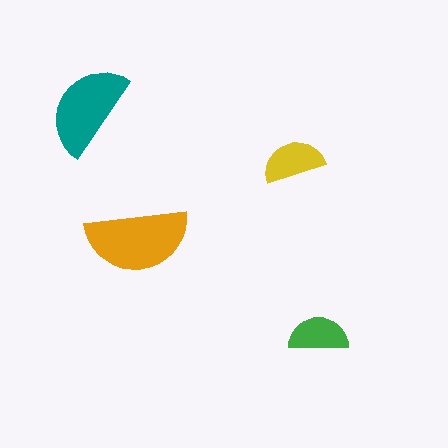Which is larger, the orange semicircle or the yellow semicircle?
The orange one.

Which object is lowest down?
The green semicircle is bottommost.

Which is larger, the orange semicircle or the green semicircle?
The orange one.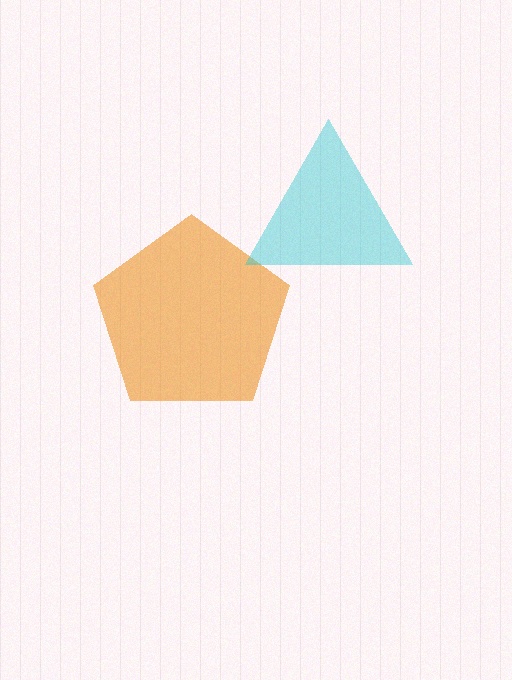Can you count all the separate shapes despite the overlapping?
Yes, there are 2 separate shapes.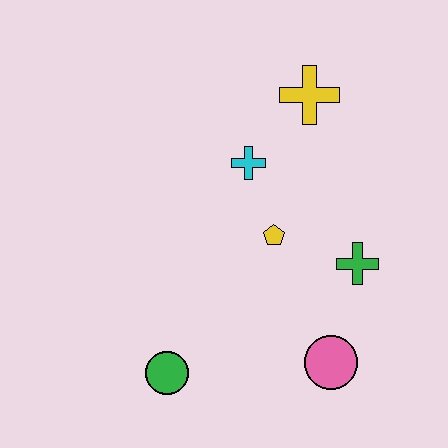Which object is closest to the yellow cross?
The cyan cross is closest to the yellow cross.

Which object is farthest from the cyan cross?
The green circle is farthest from the cyan cross.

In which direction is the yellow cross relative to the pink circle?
The yellow cross is above the pink circle.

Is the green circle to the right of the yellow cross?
No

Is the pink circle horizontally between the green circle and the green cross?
Yes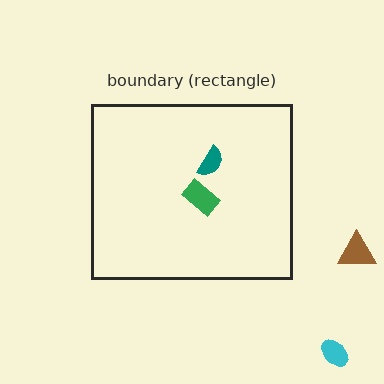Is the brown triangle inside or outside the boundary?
Outside.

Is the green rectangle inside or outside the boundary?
Inside.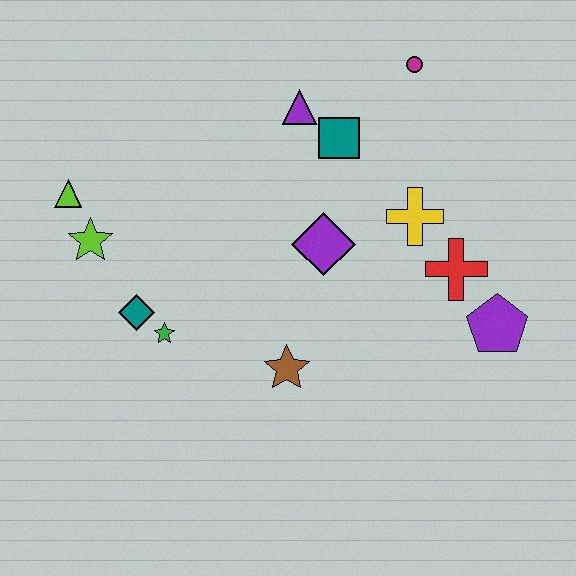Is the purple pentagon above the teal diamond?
No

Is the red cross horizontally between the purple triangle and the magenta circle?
No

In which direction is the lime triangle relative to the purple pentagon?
The lime triangle is to the left of the purple pentagon.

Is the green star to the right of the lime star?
Yes